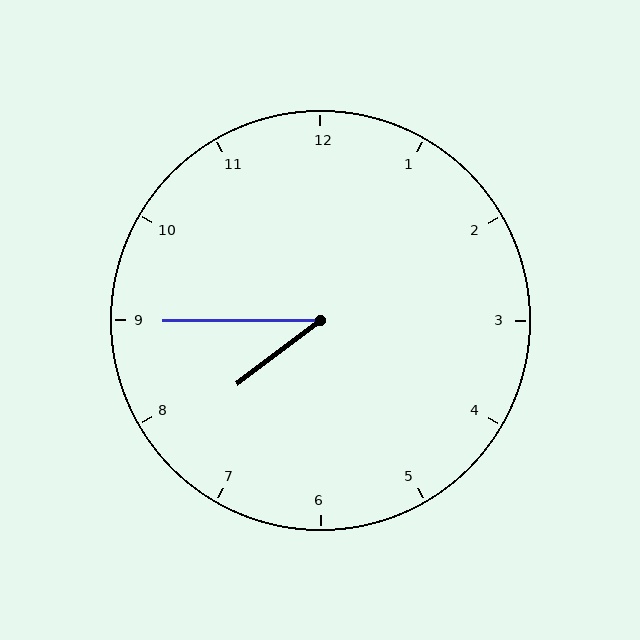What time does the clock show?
7:45.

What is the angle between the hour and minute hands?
Approximately 38 degrees.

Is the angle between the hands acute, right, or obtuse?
It is acute.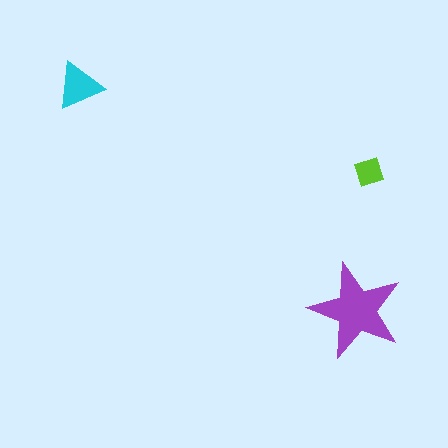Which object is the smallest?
The lime diamond.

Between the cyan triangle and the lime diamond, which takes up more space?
The cyan triangle.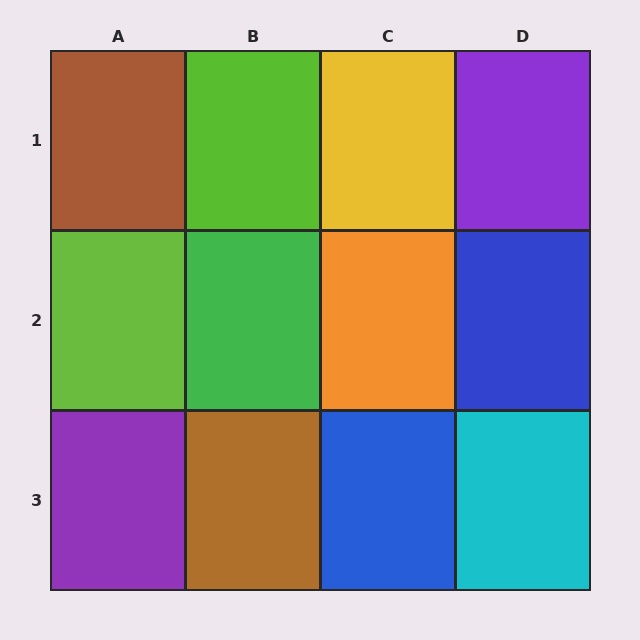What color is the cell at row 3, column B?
Brown.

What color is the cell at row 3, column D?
Cyan.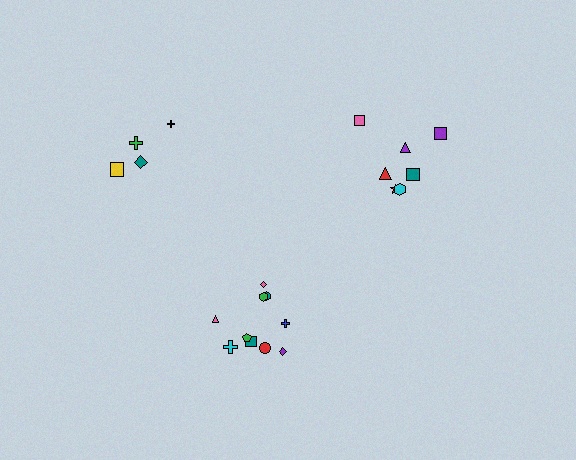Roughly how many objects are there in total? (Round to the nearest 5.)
Roughly 20 objects in total.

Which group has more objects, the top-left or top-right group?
The top-right group.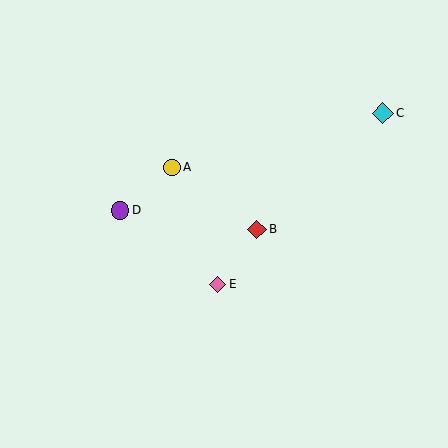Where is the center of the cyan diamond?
The center of the cyan diamond is at (383, 113).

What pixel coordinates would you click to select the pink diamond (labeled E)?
Click at (217, 284) to select the pink diamond E.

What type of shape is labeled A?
Shape A is a yellow circle.